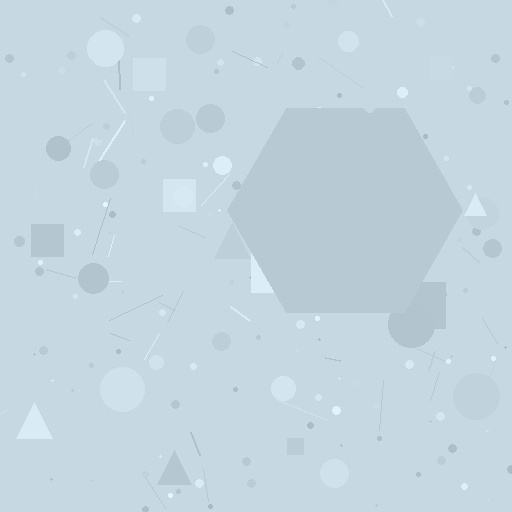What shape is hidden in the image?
A hexagon is hidden in the image.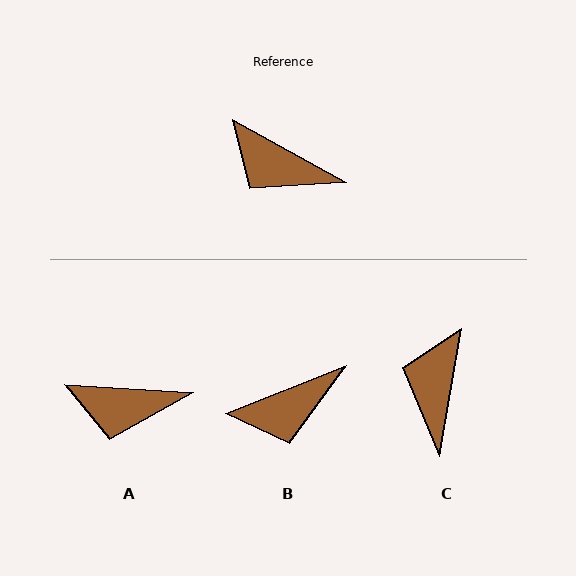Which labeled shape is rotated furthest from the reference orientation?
C, about 71 degrees away.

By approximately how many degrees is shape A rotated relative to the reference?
Approximately 26 degrees counter-clockwise.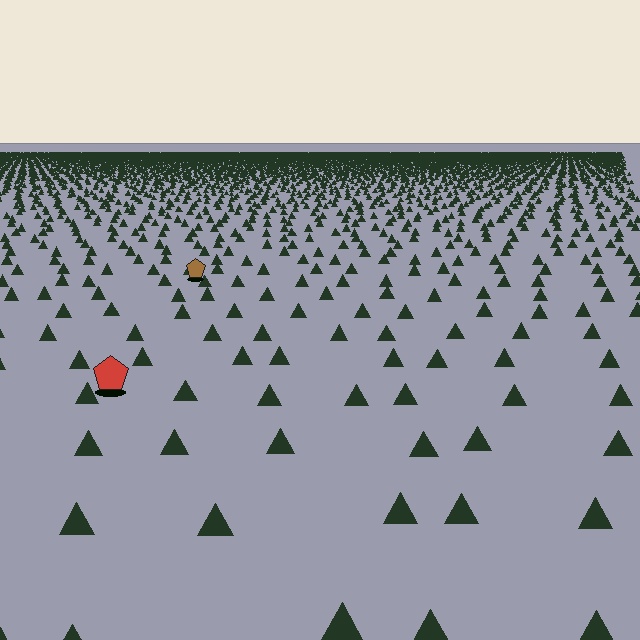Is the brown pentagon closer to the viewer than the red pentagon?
No. The red pentagon is closer — you can tell from the texture gradient: the ground texture is coarser near it.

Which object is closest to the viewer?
The red pentagon is closest. The texture marks near it are larger and more spread out.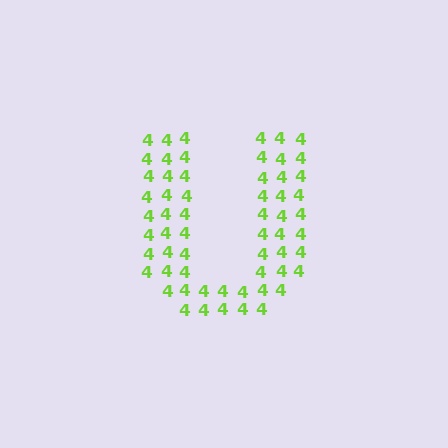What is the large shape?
The large shape is the letter U.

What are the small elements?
The small elements are digit 4's.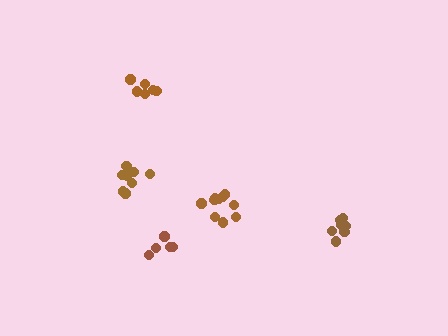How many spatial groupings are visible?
There are 5 spatial groupings.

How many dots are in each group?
Group 1: 7 dots, Group 2: 6 dots, Group 3: 8 dots, Group 4: 10 dots, Group 5: 5 dots (36 total).